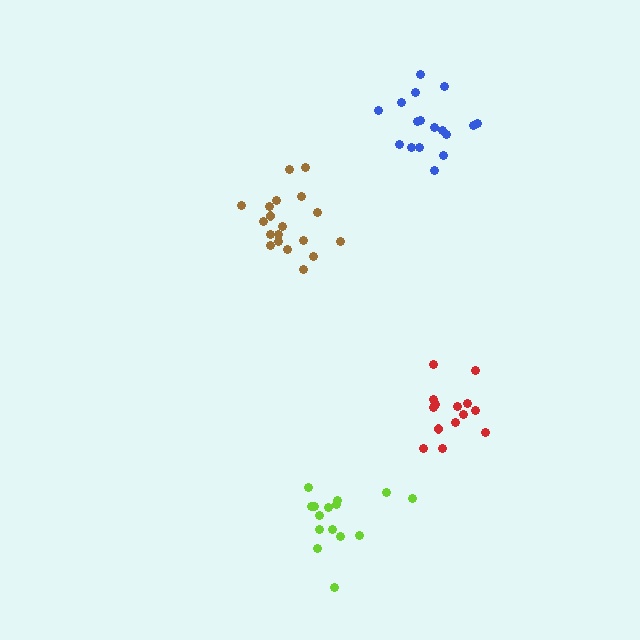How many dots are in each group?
Group 1: 19 dots, Group 2: 14 dots, Group 3: 15 dots, Group 4: 17 dots (65 total).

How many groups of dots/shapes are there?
There are 4 groups.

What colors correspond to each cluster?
The clusters are colored: brown, red, lime, blue.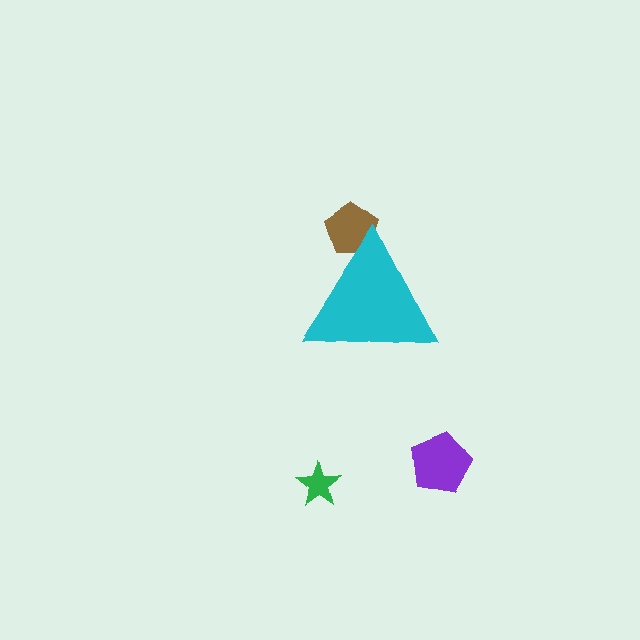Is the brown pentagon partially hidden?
Yes, the brown pentagon is partially hidden behind the cyan triangle.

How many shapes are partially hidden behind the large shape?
1 shape is partially hidden.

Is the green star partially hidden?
No, the green star is fully visible.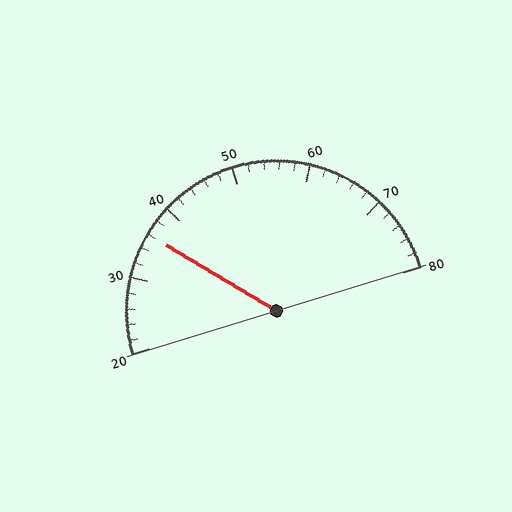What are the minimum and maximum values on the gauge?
The gauge ranges from 20 to 80.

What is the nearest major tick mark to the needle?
The nearest major tick mark is 40.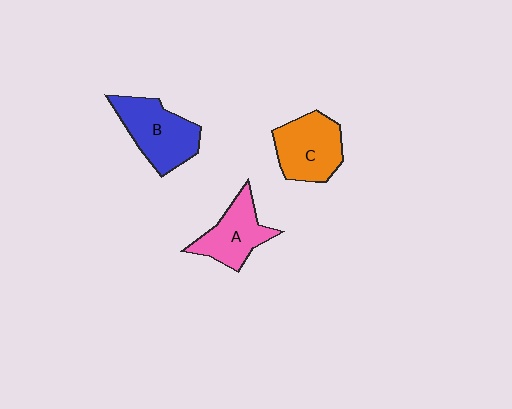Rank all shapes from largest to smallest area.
From largest to smallest: B (blue), C (orange), A (pink).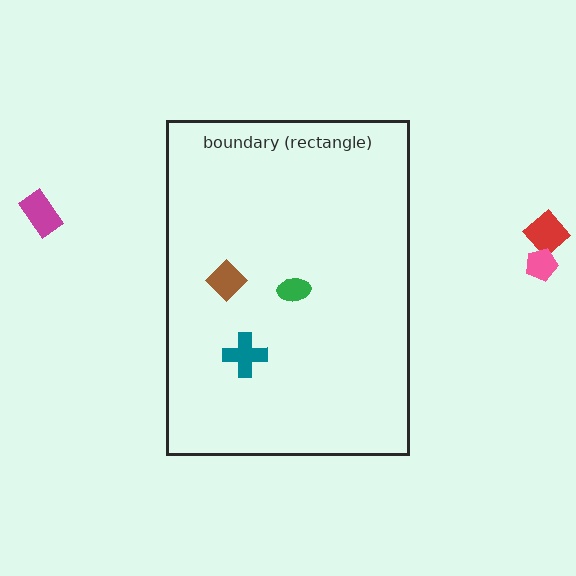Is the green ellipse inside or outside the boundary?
Inside.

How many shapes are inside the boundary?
3 inside, 3 outside.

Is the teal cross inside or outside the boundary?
Inside.